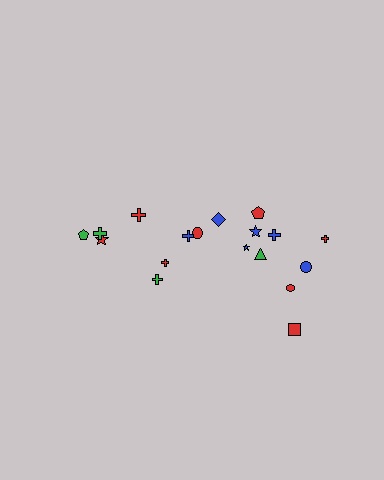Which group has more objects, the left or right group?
The right group.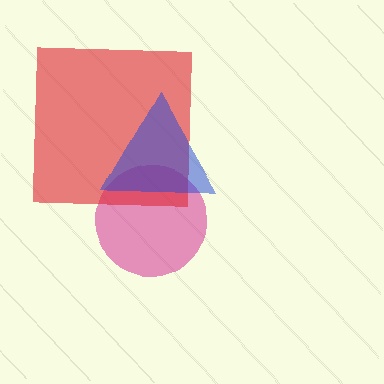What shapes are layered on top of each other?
The layered shapes are: a magenta circle, a red square, a blue triangle.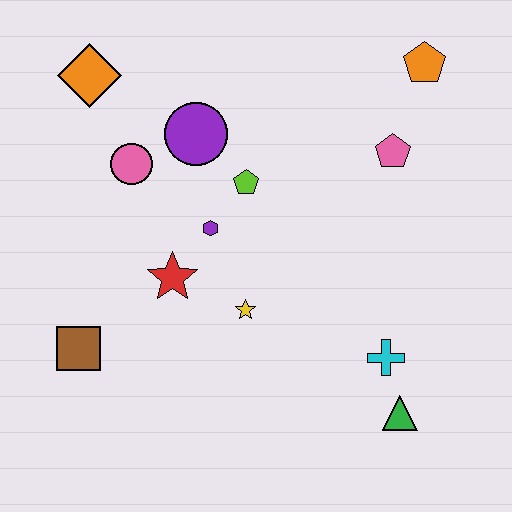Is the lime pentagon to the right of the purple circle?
Yes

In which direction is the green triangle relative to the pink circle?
The green triangle is to the right of the pink circle.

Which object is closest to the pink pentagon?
The orange pentagon is closest to the pink pentagon.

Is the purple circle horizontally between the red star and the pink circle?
No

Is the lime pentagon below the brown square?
No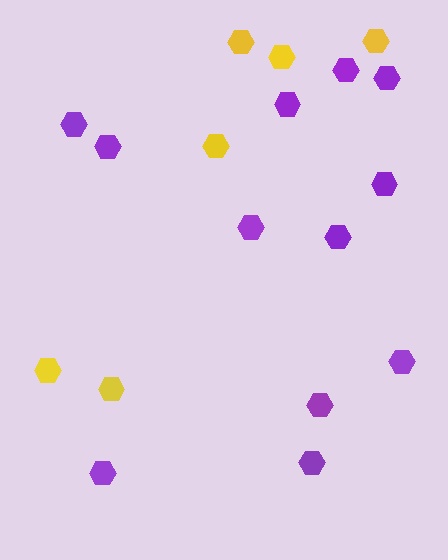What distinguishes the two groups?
There are 2 groups: one group of purple hexagons (12) and one group of yellow hexagons (6).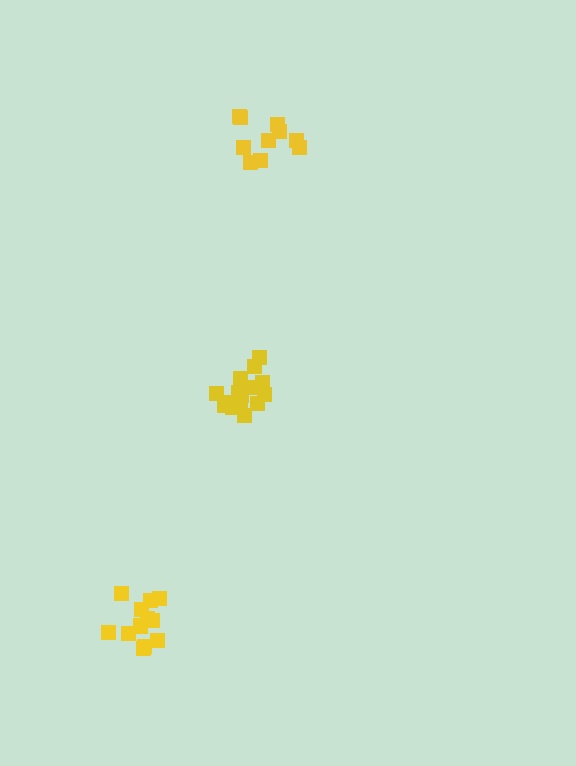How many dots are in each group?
Group 1: 16 dots, Group 2: 10 dots, Group 3: 13 dots (39 total).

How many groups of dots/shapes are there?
There are 3 groups.